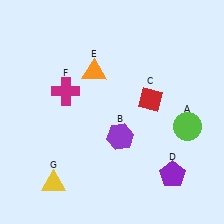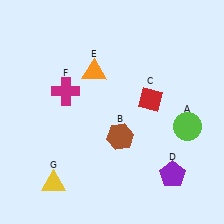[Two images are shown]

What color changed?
The hexagon (B) changed from purple in Image 1 to brown in Image 2.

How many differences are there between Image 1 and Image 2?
There is 1 difference between the two images.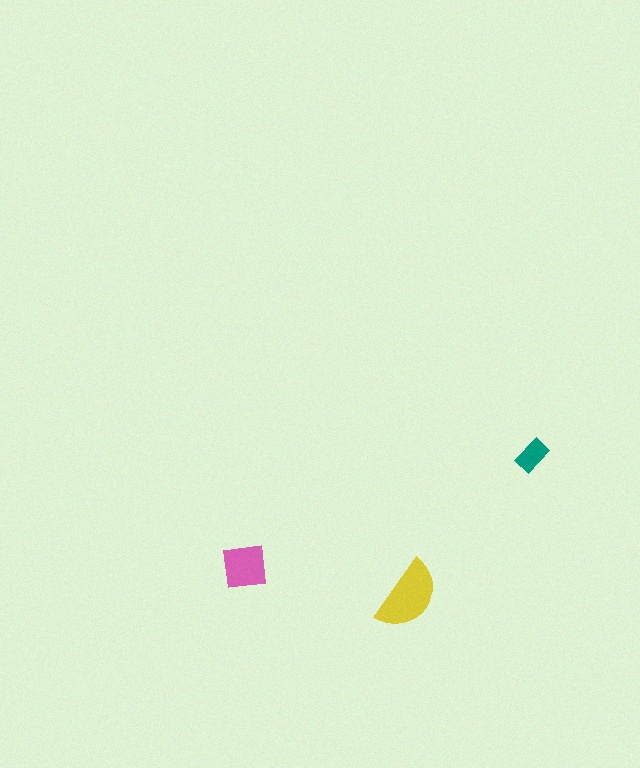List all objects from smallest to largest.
The teal rectangle, the pink square, the yellow semicircle.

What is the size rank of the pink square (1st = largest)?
2nd.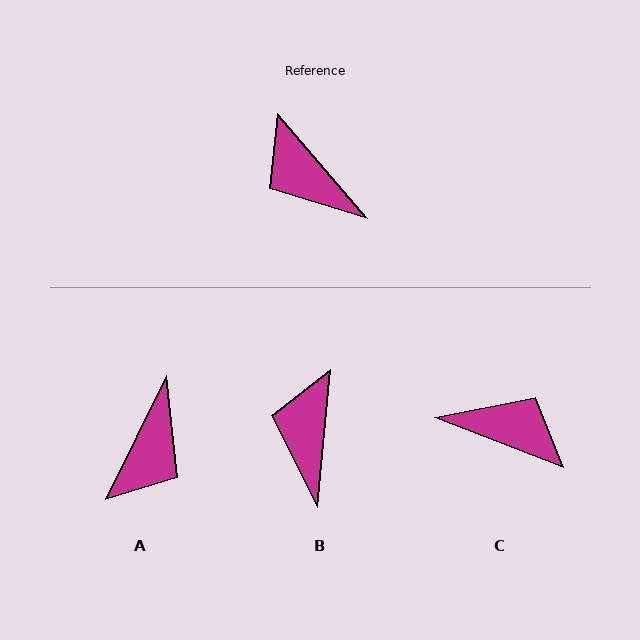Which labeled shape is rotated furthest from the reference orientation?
C, about 152 degrees away.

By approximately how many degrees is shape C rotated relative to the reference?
Approximately 152 degrees clockwise.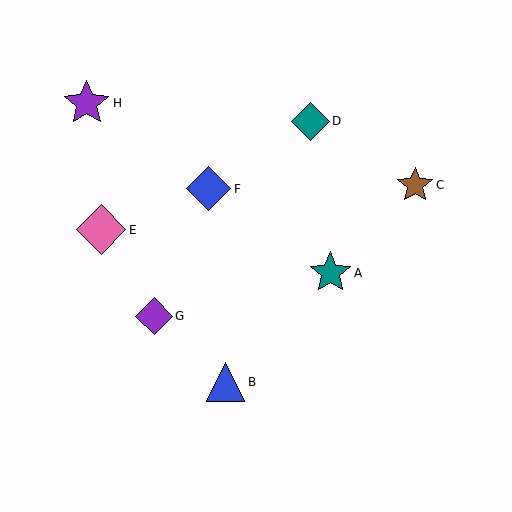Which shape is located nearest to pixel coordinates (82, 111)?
The purple star (labeled H) at (87, 103) is nearest to that location.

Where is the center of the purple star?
The center of the purple star is at (87, 103).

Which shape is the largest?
The pink diamond (labeled E) is the largest.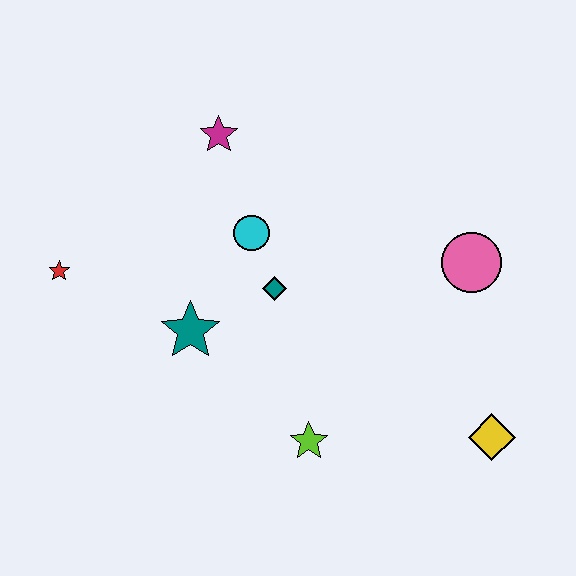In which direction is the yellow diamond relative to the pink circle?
The yellow diamond is below the pink circle.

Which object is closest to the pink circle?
The yellow diamond is closest to the pink circle.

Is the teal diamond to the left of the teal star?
No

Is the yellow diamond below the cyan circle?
Yes